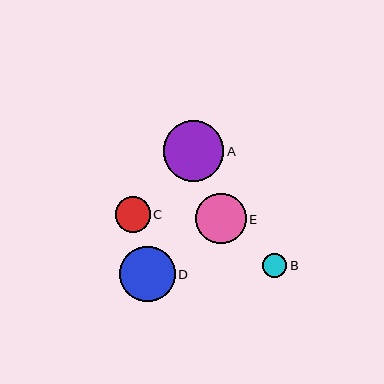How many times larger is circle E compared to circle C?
Circle E is approximately 1.4 times the size of circle C.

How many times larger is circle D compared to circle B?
Circle D is approximately 2.3 times the size of circle B.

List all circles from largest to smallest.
From largest to smallest: A, D, E, C, B.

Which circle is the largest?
Circle A is the largest with a size of approximately 61 pixels.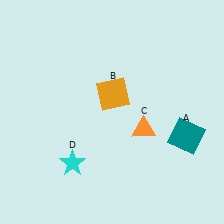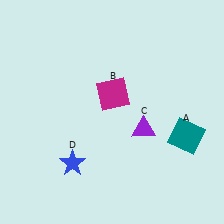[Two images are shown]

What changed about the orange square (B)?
In Image 1, B is orange. In Image 2, it changed to magenta.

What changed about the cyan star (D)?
In Image 1, D is cyan. In Image 2, it changed to blue.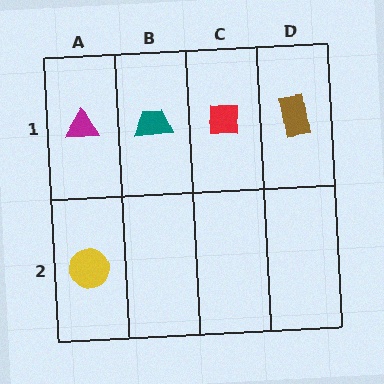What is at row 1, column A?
A magenta triangle.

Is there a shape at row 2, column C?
No, that cell is empty.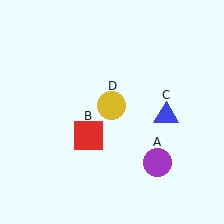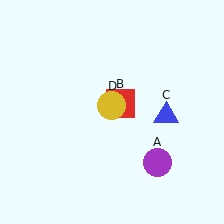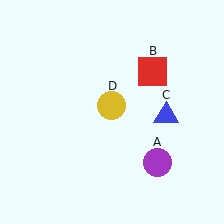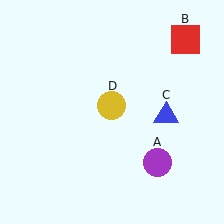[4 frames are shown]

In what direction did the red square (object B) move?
The red square (object B) moved up and to the right.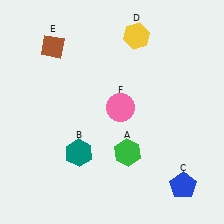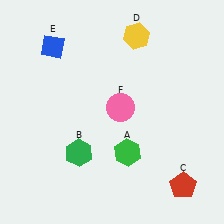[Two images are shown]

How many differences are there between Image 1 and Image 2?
There are 3 differences between the two images.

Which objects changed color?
B changed from teal to green. C changed from blue to red. E changed from brown to blue.